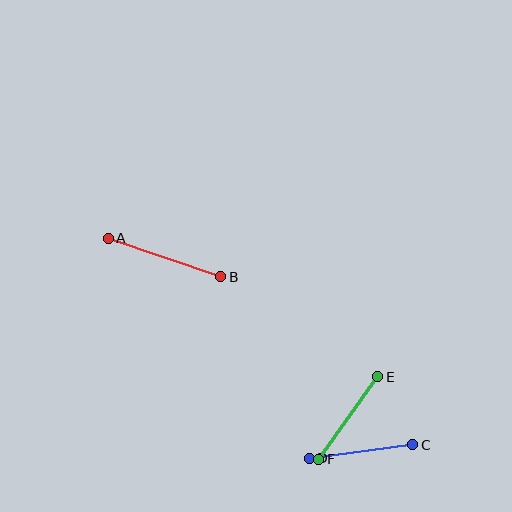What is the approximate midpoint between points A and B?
The midpoint is at approximately (164, 258) pixels.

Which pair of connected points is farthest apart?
Points A and B are farthest apart.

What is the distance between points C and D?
The distance is approximately 105 pixels.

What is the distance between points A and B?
The distance is approximately 119 pixels.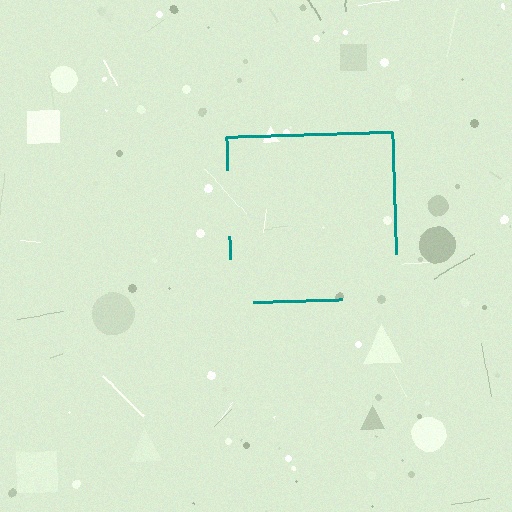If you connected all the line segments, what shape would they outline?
They would outline a square.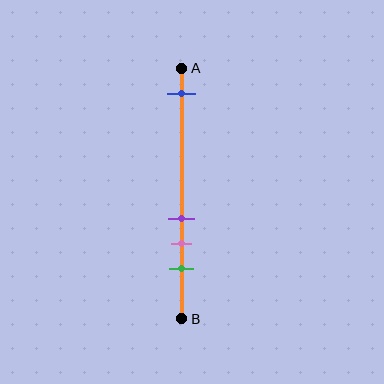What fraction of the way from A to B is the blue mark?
The blue mark is approximately 10% (0.1) of the way from A to B.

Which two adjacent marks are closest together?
The purple and pink marks are the closest adjacent pair.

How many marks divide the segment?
There are 4 marks dividing the segment.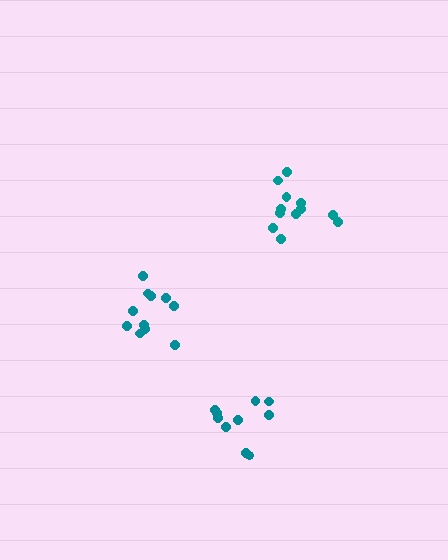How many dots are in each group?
Group 1: 11 dots, Group 2: 12 dots, Group 3: 10 dots (33 total).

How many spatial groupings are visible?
There are 3 spatial groupings.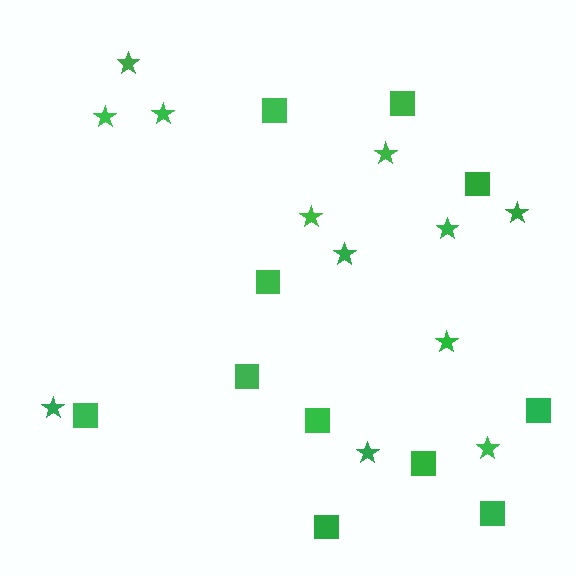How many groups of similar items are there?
There are 2 groups: one group of stars (12) and one group of squares (11).